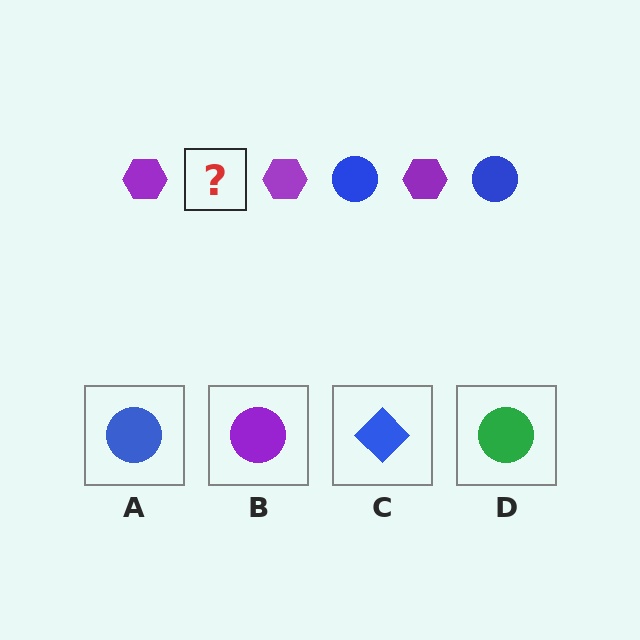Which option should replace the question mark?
Option A.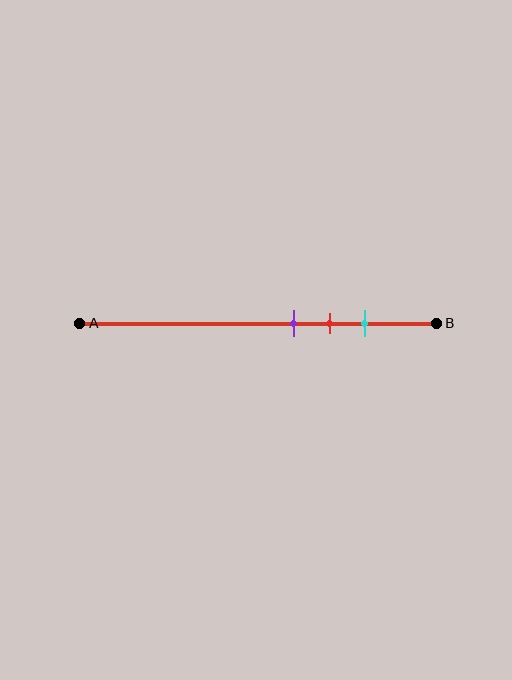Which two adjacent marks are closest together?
The purple and red marks are the closest adjacent pair.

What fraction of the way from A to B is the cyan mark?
The cyan mark is approximately 80% (0.8) of the way from A to B.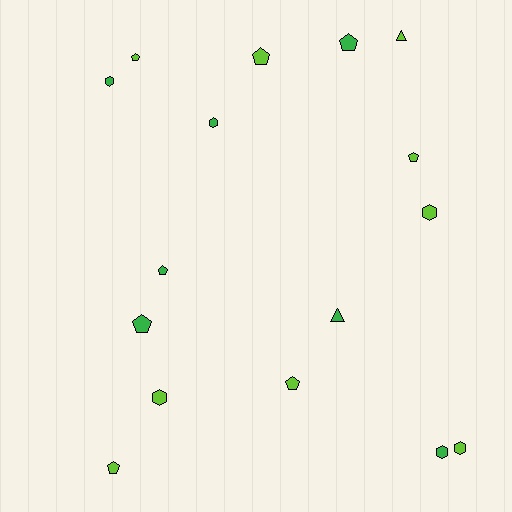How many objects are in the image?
There are 16 objects.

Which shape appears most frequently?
Pentagon, with 8 objects.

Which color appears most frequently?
Lime, with 9 objects.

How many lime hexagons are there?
There are 3 lime hexagons.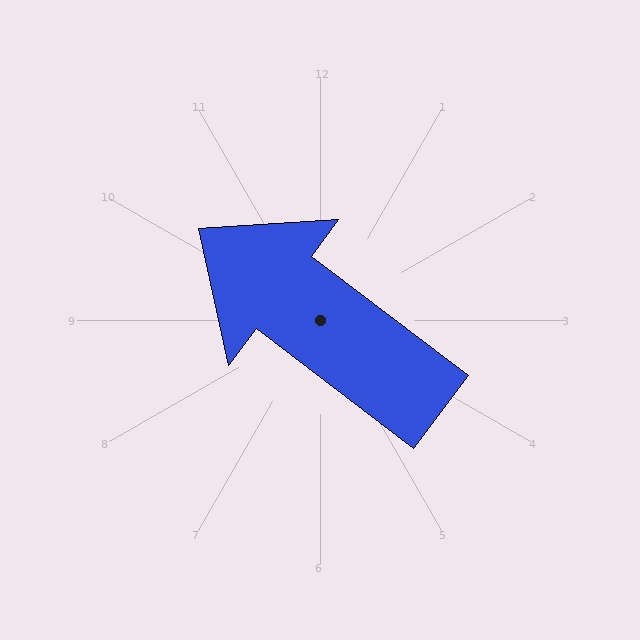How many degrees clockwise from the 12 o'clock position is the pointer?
Approximately 307 degrees.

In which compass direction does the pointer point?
Northwest.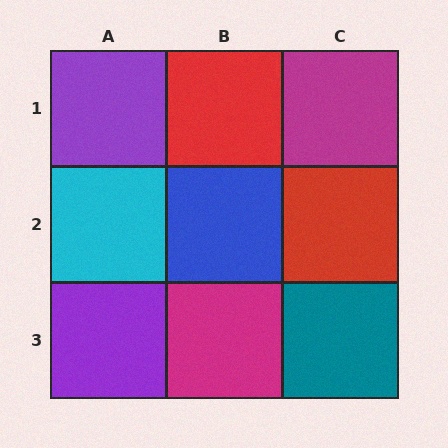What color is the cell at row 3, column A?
Purple.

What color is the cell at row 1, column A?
Purple.